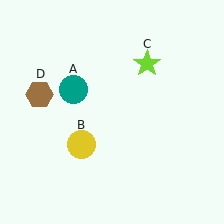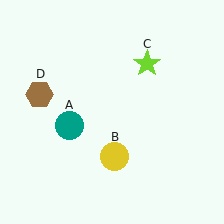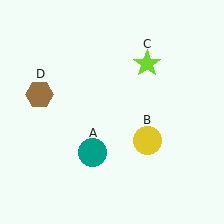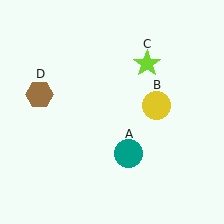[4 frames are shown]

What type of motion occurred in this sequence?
The teal circle (object A), yellow circle (object B) rotated counterclockwise around the center of the scene.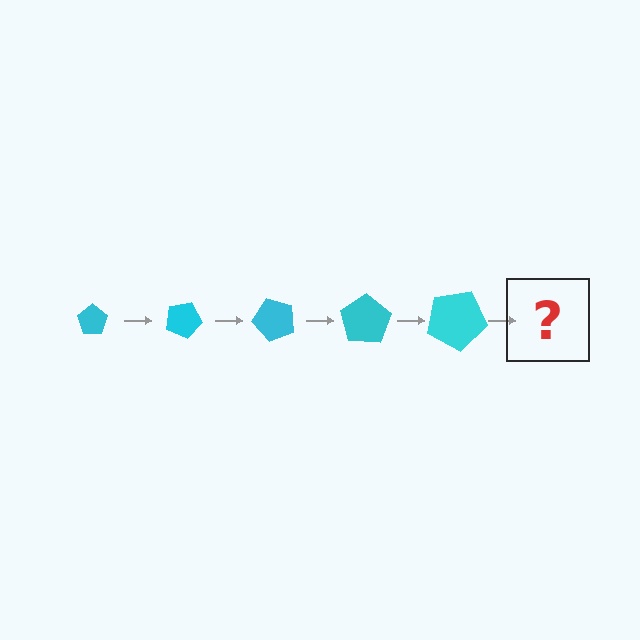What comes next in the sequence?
The next element should be a pentagon, larger than the previous one and rotated 125 degrees from the start.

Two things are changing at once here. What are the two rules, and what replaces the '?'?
The two rules are that the pentagon grows larger each step and it rotates 25 degrees each step. The '?' should be a pentagon, larger than the previous one and rotated 125 degrees from the start.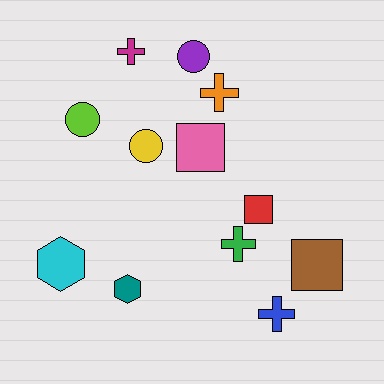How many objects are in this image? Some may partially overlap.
There are 12 objects.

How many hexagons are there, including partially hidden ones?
There are 2 hexagons.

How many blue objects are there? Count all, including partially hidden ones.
There is 1 blue object.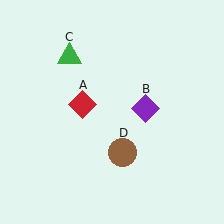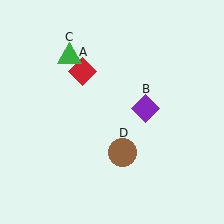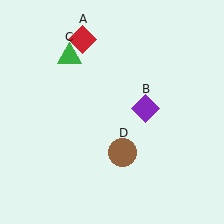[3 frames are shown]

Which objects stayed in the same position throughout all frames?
Purple diamond (object B) and green triangle (object C) and brown circle (object D) remained stationary.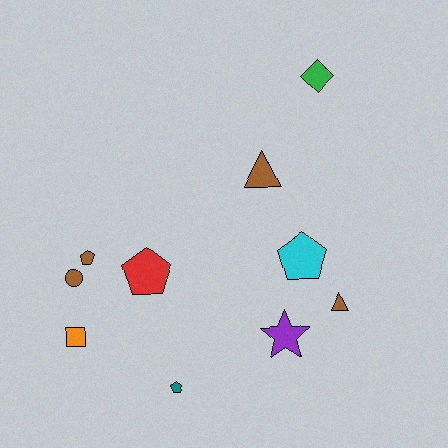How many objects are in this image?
There are 10 objects.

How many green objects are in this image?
There is 1 green object.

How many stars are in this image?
There is 1 star.